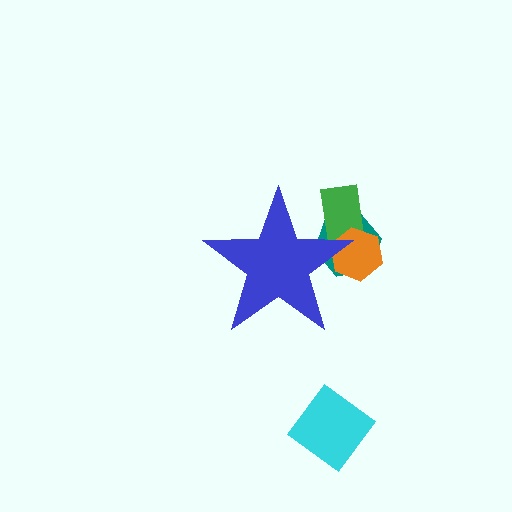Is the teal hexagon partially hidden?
Yes, the teal hexagon is partially hidden behind the blue star.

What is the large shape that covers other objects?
A blue star.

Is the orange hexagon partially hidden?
Yes, the orange hexagon is partially hidden behind the blue star.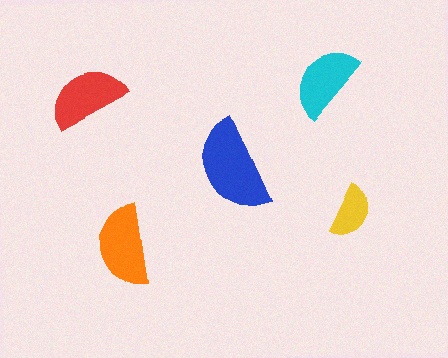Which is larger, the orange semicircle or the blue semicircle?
The blue one.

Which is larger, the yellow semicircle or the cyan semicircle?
The cyan one.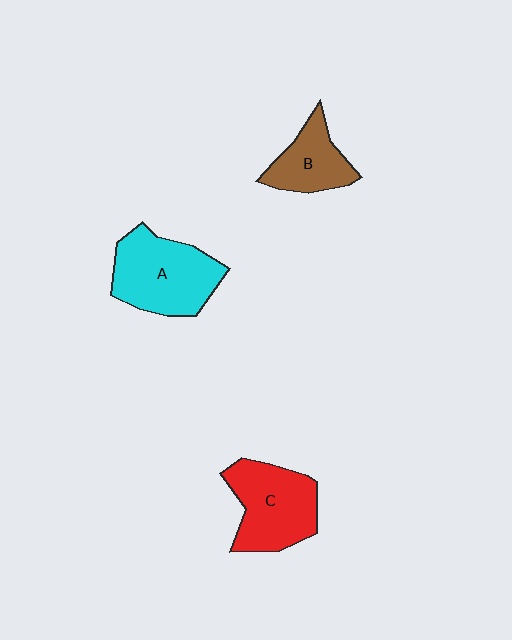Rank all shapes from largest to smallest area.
From largest to smallest: A (cyan), C (red), B (brown).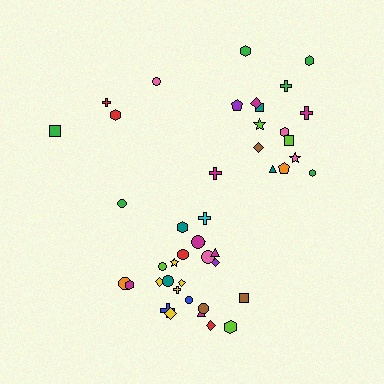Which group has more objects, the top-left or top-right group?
The top-right group.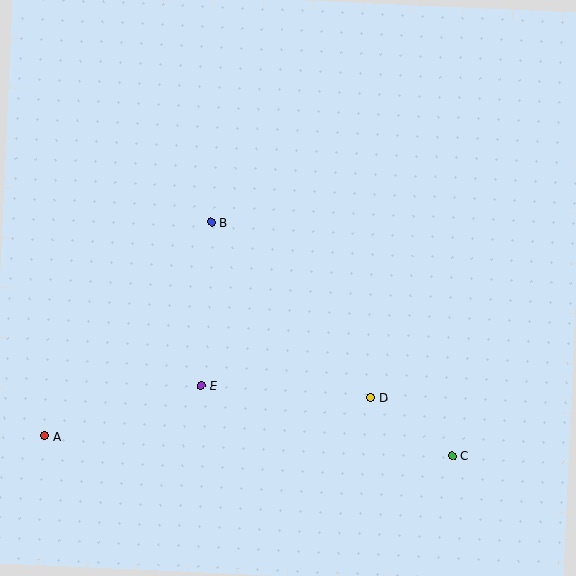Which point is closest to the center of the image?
Point B at (211, 223) is closest to the center.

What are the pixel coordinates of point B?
Point B is at (211, 223).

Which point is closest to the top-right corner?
Point B is closest to the top-right corner.